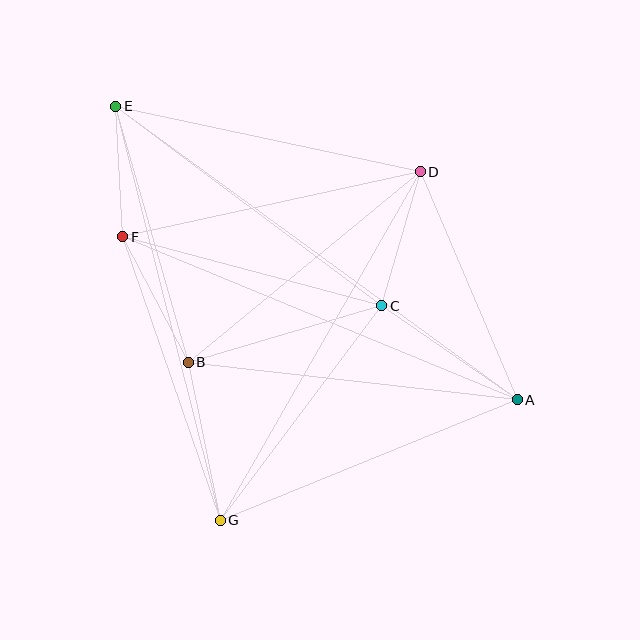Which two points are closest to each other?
Points E and F are closest to each other.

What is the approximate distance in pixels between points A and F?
The distance between A and F is approximately 427 pixels.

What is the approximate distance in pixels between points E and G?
The distance between E and G is approximately 427 pixels.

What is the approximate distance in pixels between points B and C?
The distance between B and C is approximately 202 pixels.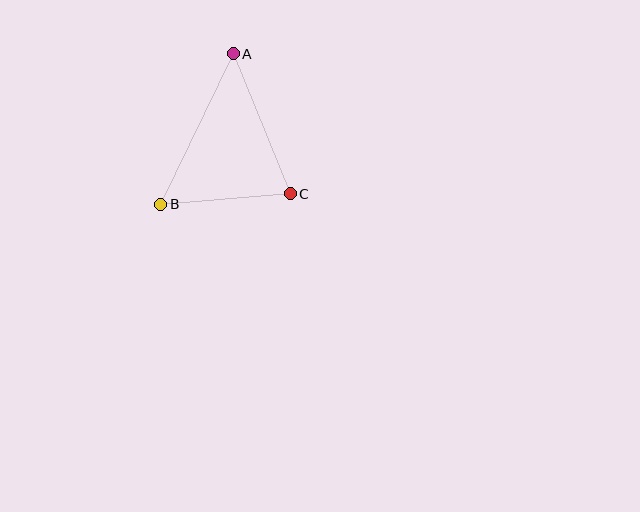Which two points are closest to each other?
Points B and C are closest to each other.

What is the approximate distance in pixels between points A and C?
The distance between A and C is approximately 151 pixels.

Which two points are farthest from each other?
Points A and B are farthest from each other.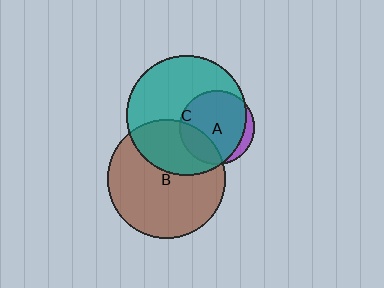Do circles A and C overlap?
Yes.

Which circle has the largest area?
Circle C (teal).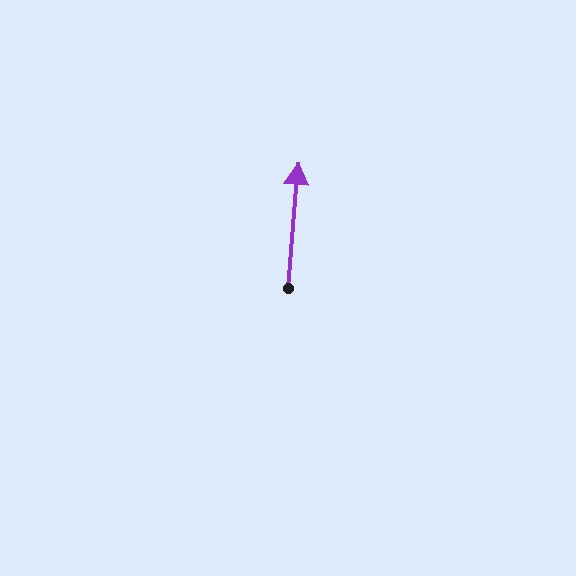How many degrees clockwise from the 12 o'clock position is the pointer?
Approximately 5 degrees.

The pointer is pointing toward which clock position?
Roughly 12 o'clock.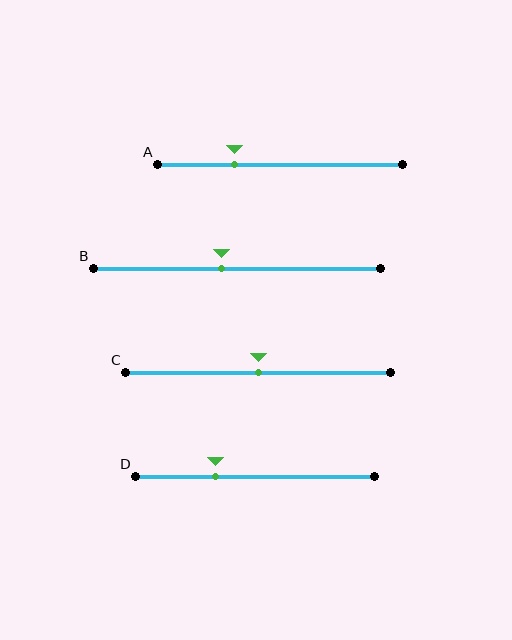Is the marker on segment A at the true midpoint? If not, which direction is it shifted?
No, the marker on segment A is shifted to the left by about 19% of the segment length.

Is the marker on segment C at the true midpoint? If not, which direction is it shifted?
Yes, the marker on segment C is at the true midpoint.